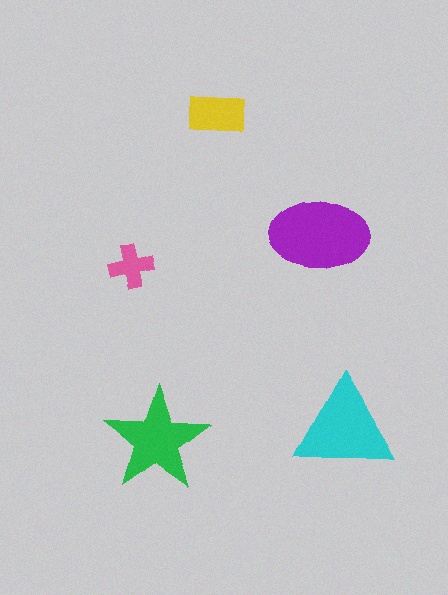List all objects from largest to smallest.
The purple ellipse, the cyan triangle, the green star, the yellow rectangle, the pink cross.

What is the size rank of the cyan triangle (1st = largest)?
2nd.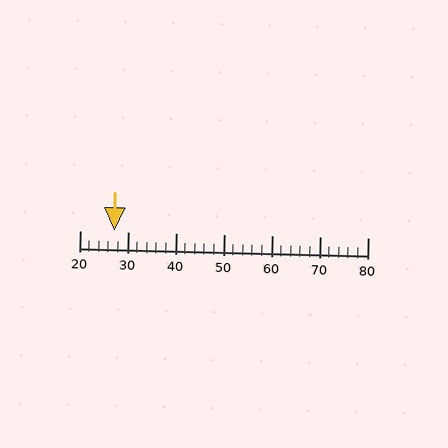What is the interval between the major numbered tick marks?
The major tick marks are spaced 10 units apart.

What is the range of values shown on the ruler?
The ruler shows values from 20 to 80.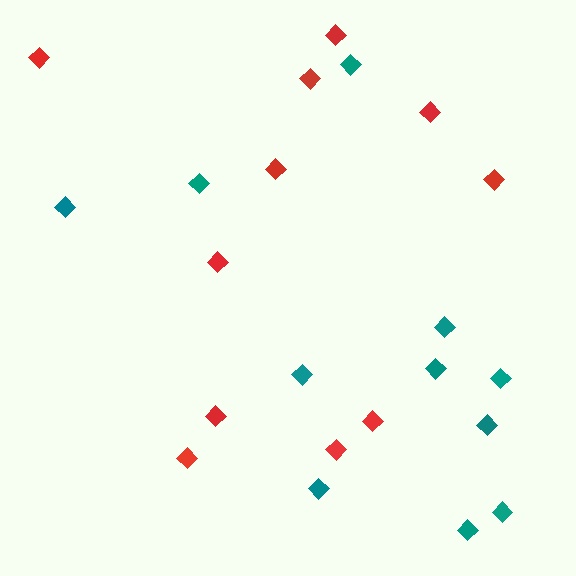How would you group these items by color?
There are 2 groups: one group of teal diamonds (11) and one group of red diamonds (11).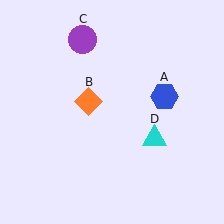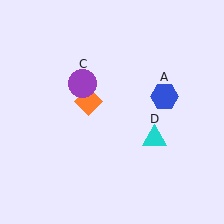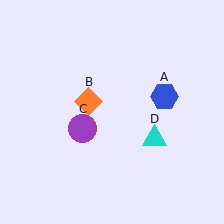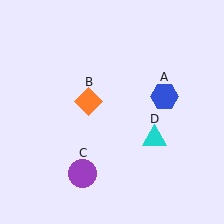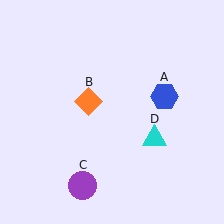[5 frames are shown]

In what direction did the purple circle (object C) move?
The purple circle (object C) moved down.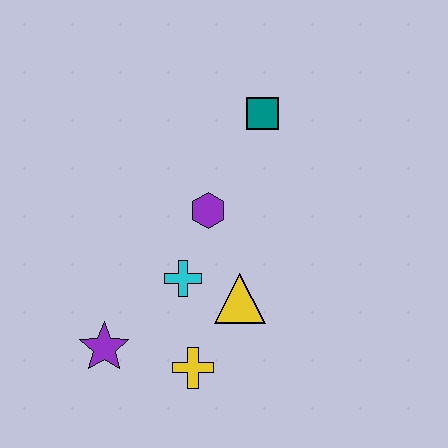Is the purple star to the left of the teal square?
Yes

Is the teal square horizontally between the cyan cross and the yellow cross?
No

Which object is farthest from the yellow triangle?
The teal square is farthest from the yellow triangle.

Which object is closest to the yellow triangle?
The cyan cross is closest to the yellow triangle.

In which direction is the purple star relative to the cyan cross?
The purple star is to the left of the cyan cross.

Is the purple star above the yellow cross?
Yes